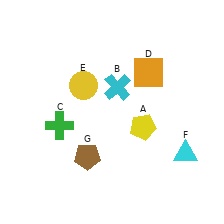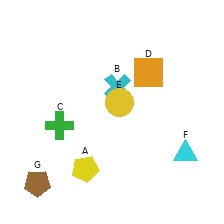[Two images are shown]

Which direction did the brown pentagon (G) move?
The brown pentagon (G) moved left.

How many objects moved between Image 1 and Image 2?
3 objects moved between the two images.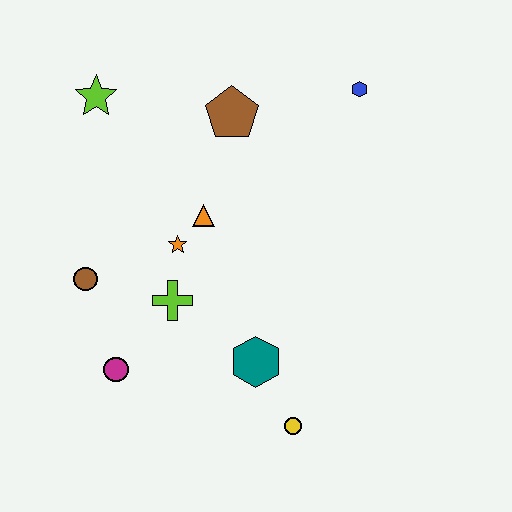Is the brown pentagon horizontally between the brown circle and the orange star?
No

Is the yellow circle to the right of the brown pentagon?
Yes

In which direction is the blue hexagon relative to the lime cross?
The blue hexagon is above the lime cross.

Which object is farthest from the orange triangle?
The yellow circle is farthest from the orange triangle.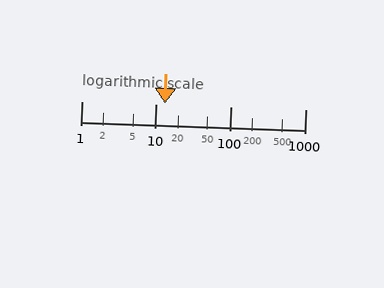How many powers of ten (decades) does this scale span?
The scale spans 3 decades, from 1 to 1000.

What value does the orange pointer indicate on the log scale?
The pointer indicates approximately 13.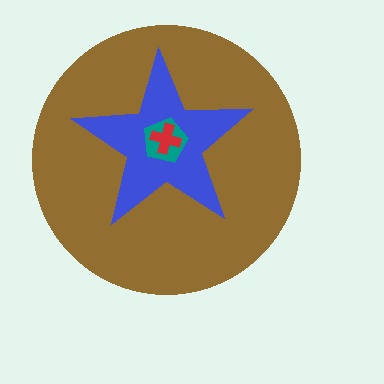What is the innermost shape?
The red cross.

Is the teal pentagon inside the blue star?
Yes.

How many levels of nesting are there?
4.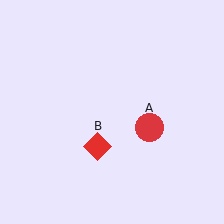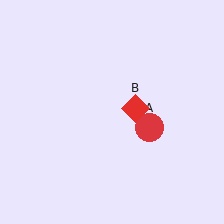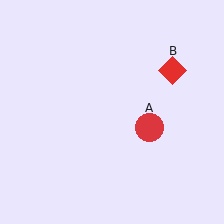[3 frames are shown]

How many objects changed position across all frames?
1 object changed position: red diamond (object B).